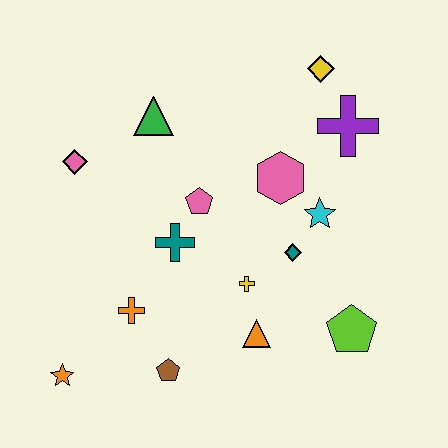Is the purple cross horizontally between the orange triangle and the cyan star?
No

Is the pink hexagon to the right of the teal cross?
Yes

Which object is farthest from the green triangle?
The lime pentagon is farthest from the green triangle.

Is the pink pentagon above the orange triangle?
Yes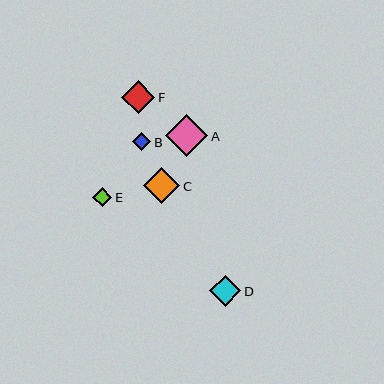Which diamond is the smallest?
Diamond B is the smallest with a size of approximately 18 pixels.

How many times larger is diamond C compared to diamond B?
Diamond C is approximately 2.0 times the size of diamond B.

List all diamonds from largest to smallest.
From largest to smallest: A, C, F, D, E, B.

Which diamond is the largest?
Diamond A is the largest with a size of approximately 42 pixels.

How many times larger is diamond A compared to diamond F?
Diamond A is approximately 1.3 times the size of diamond F.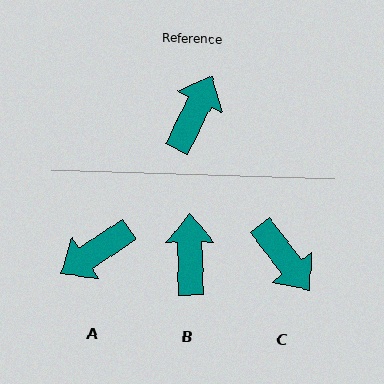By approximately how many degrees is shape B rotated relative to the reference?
Approximately 26 degrees counter-clockwise.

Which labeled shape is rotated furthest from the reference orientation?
A, about 149 degrees away.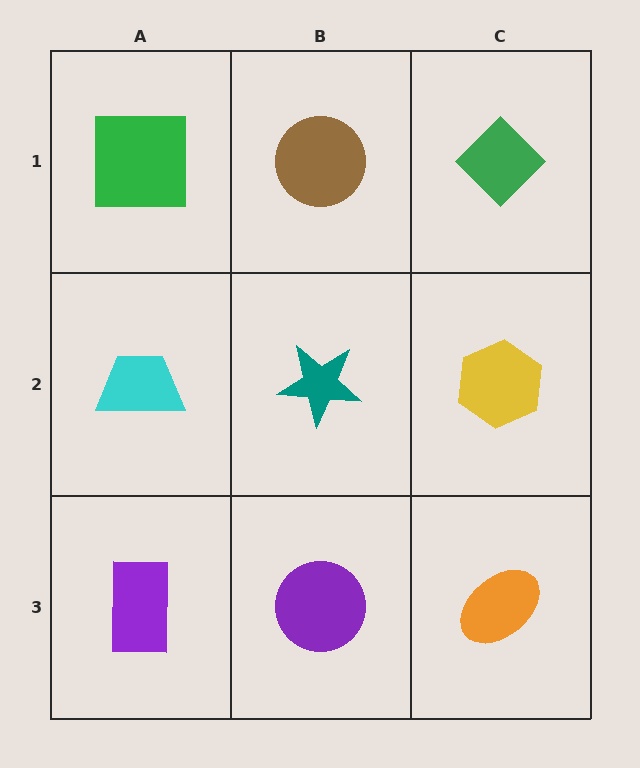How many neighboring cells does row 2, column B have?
4.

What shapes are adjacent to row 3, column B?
A teal star (row 2, column B), a purple rectangle (row 3, column A), an orange ellipse (row 3, column C).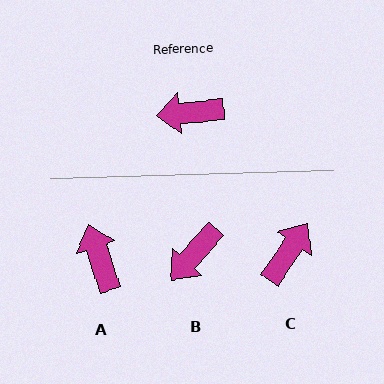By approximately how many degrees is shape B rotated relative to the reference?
Approximately 43 degrees counter-clockwise.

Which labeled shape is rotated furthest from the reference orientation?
C, about 130 degrees away.